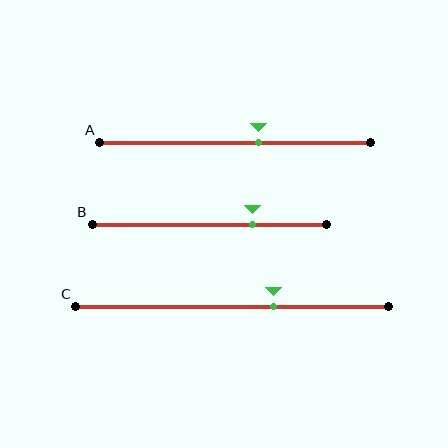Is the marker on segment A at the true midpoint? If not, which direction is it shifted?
No, the marker on segment A is shifted to the right by about 8% of the segment length.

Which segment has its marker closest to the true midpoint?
Segment A has its marker closest to the true midpoint.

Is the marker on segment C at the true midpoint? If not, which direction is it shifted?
No, the marker on segment C is shifted to the right by about 13% of the segment length.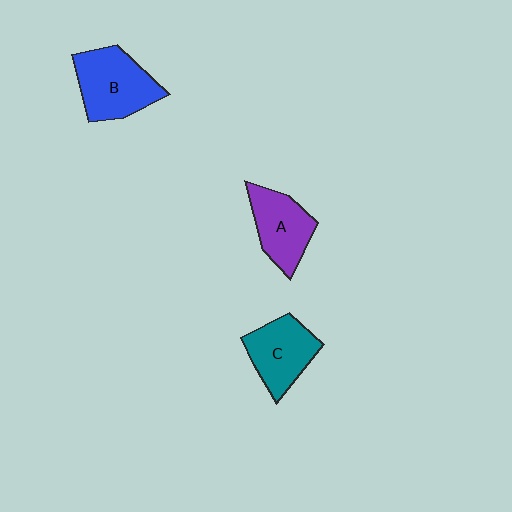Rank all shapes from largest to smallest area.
From largest to smallest: B (blue), C (teal), A (purple).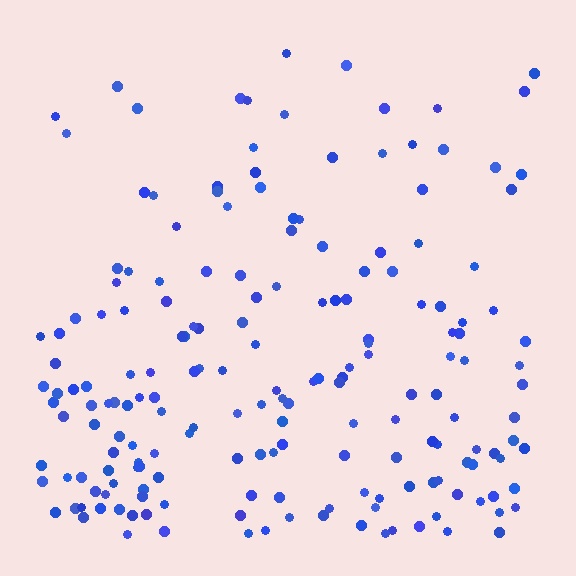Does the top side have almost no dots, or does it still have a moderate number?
Still a moderate number, just noticeably fewer than the bottom.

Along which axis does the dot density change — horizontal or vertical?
Vertical.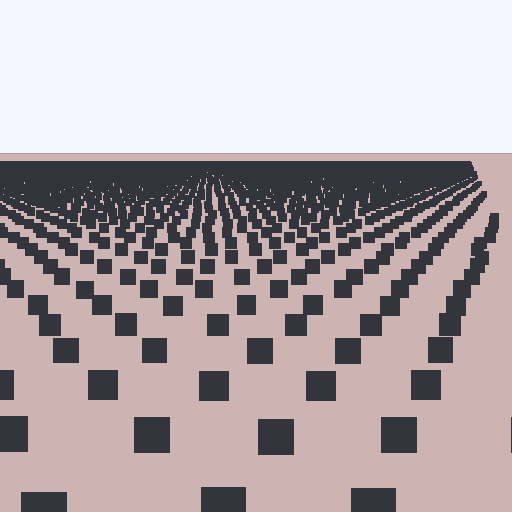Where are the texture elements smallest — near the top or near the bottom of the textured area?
Near the top.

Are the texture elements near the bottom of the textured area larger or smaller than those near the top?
Larger. Near the bottom, elements are closer to the viewer and appear at a bigger on-screen size.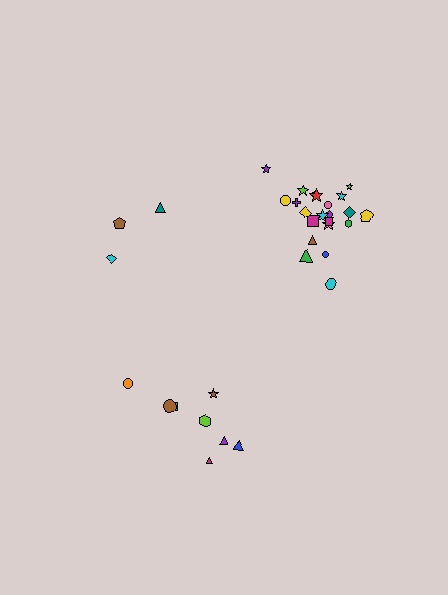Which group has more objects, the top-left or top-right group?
The top-right group.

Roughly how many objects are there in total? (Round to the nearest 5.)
Roughly 35 objects in total.